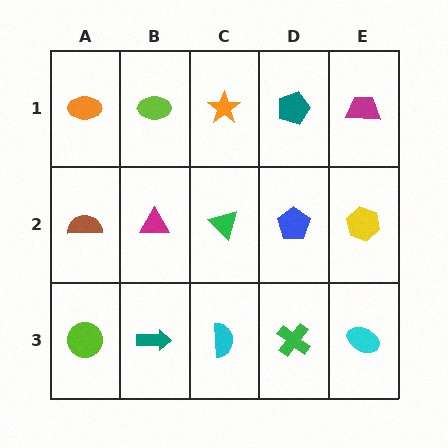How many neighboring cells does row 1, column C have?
3.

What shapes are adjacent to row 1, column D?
A blue pentagon (row 2, column D), an orange star (row 1, column C), a magenta trapezoid (row 1, column E).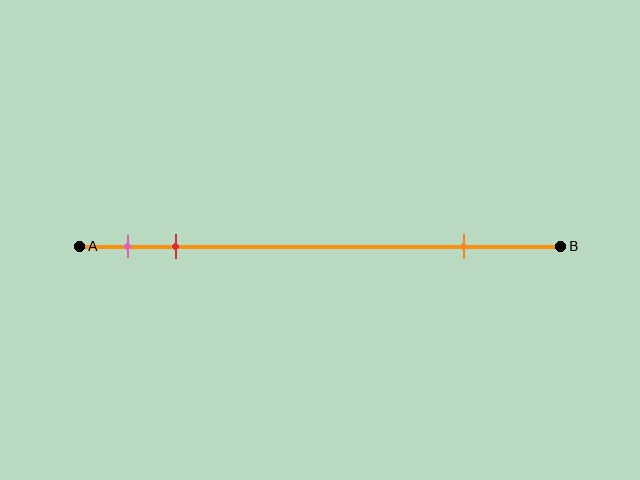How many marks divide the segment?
There are 3 marks dividing the segment.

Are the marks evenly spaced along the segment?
No, the marks are not evenly spaced.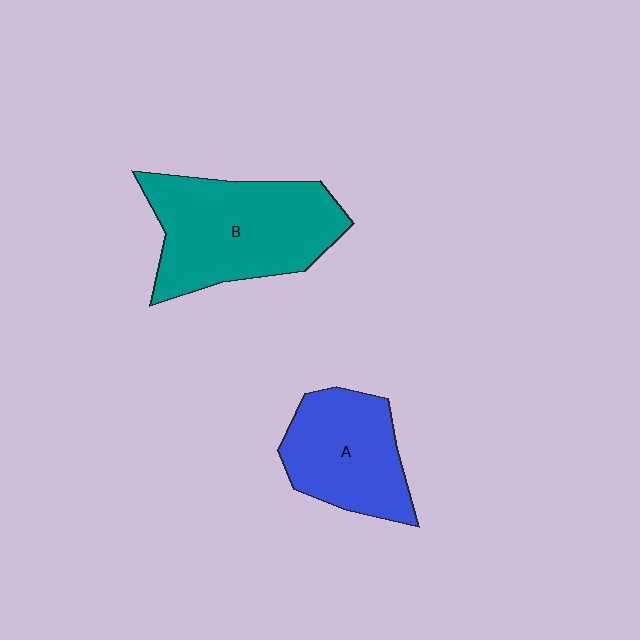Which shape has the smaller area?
Shape A (blue).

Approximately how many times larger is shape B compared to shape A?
Approximately 1.4 times.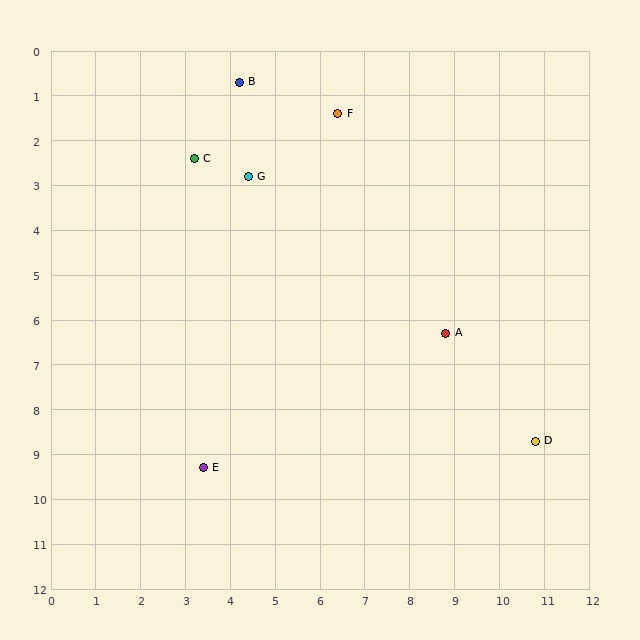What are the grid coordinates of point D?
Point D is at approximately (10.8, 8.7).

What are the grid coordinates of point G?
Point G is at approximately (4.4, 2.8).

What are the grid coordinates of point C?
Point C is at approximately (3.2, 2.4).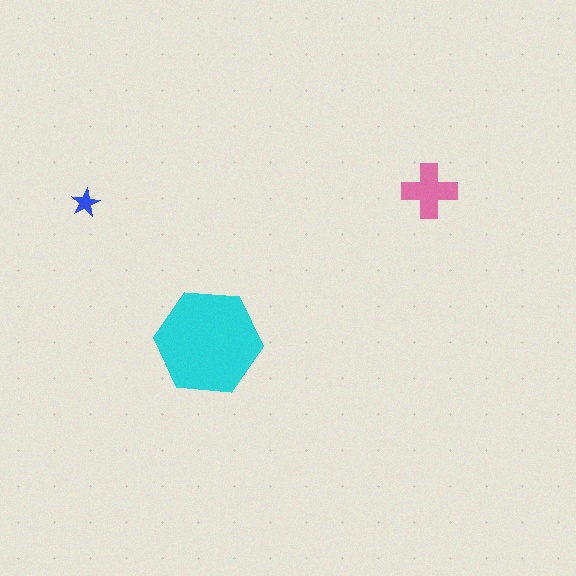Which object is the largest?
The cyan hexagon.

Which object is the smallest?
The blue star.